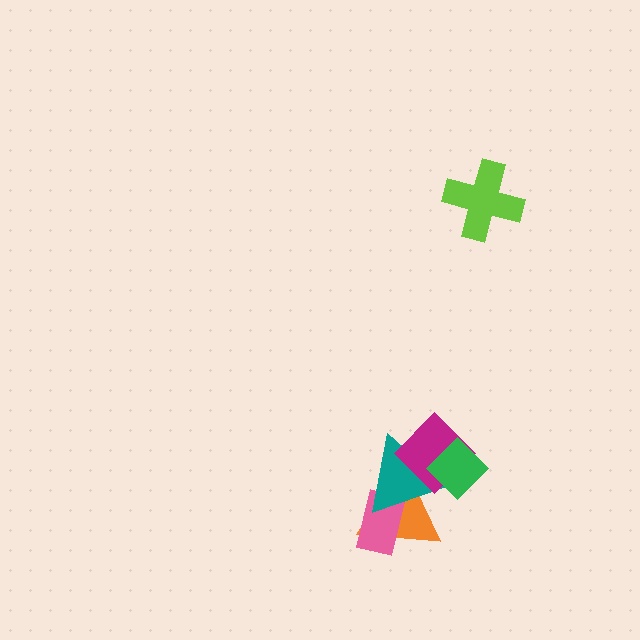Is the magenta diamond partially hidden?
Yes, it is partially covered by another shape.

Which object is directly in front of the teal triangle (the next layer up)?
The magenta diamond is directly in front of the teal triangle.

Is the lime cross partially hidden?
No, no other shape covers it.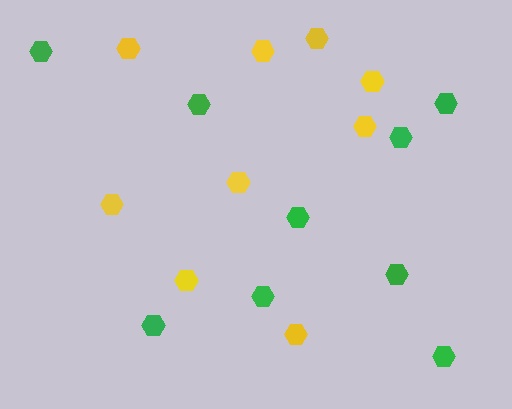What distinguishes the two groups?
There are 2 groups: one group of yellow hexagons (9) and one group of green hexagons (9).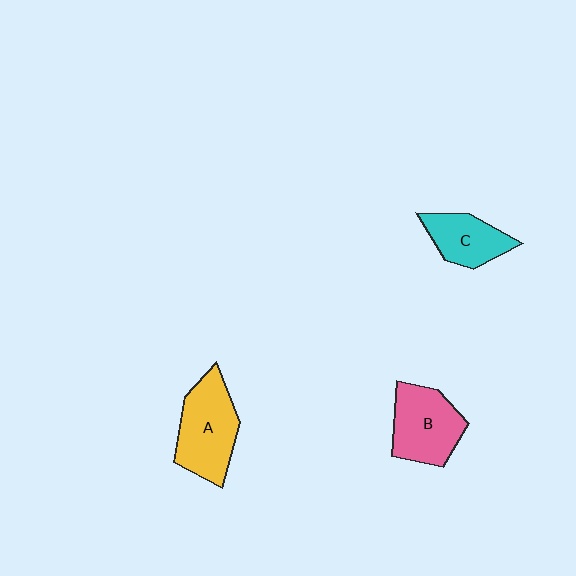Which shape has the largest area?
Shape A (yellow).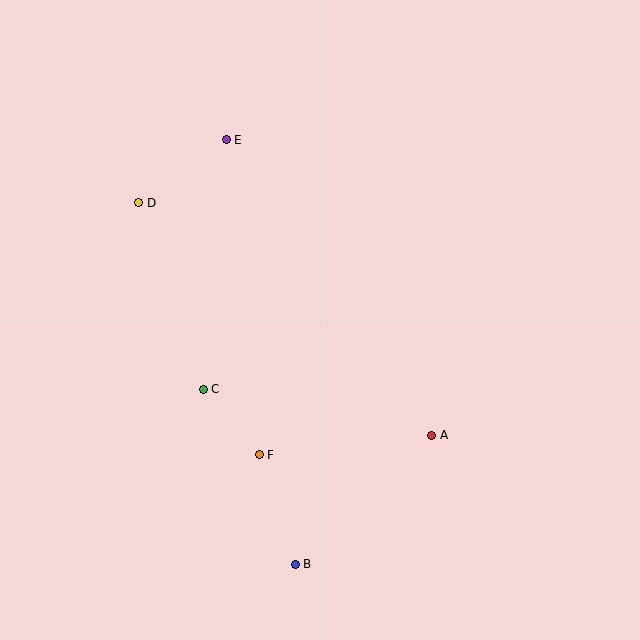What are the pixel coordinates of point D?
Point D is at (139, 203).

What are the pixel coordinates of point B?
Point B is at (295, 564).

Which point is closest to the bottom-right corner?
Point A is closest to the bottom-right corner.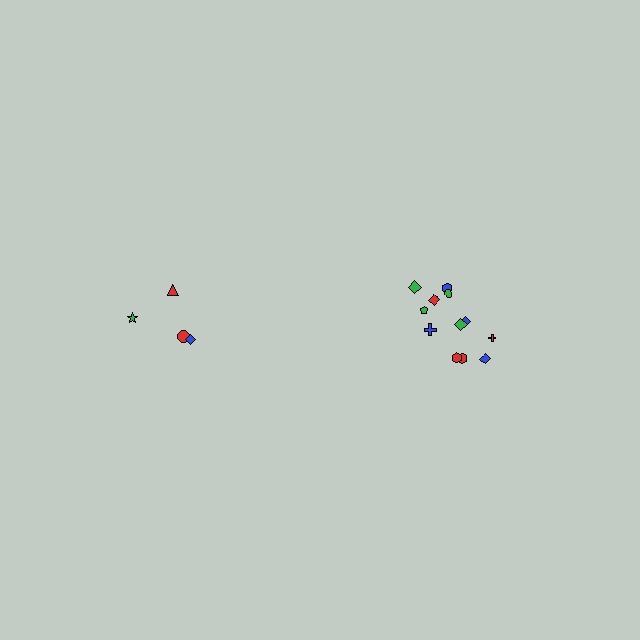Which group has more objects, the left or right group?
The right group.